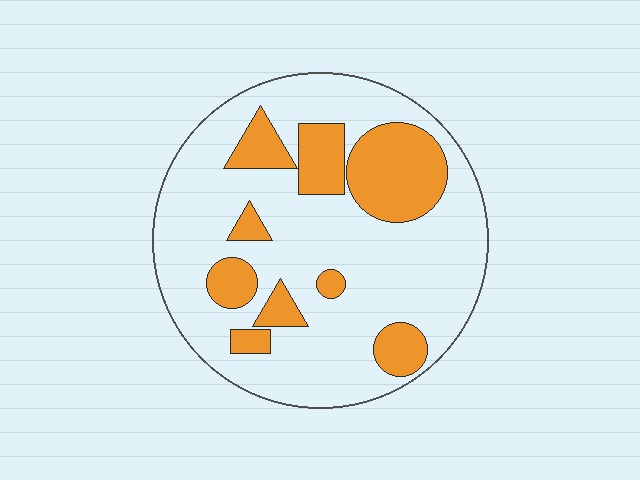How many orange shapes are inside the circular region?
9.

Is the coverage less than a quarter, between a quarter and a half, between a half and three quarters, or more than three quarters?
Between a quarter and a half.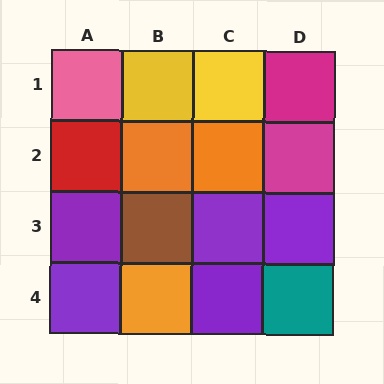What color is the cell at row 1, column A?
Pink.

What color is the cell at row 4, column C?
Purple.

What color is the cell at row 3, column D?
Purple.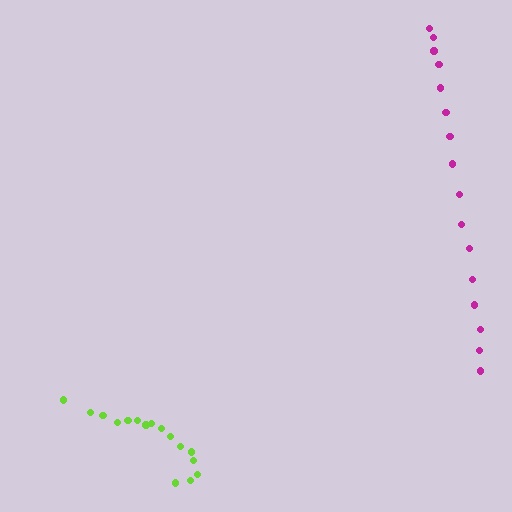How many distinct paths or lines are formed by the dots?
There are 2 distinct paths.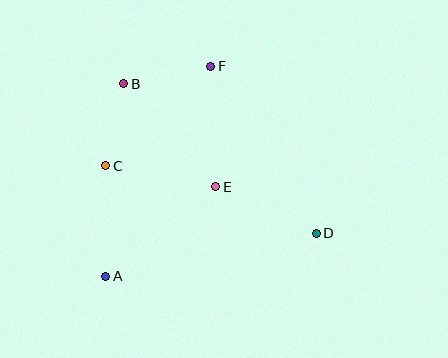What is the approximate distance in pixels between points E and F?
The distance between E and F is approximately 121 pixels.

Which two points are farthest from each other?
Points B and D are farthest from each other.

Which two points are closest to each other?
Points B and C are closest to each other.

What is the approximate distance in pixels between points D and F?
The distance between D and F is approximately 197 pixels.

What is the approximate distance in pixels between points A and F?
The distance between A and F is approximately 235 pixels.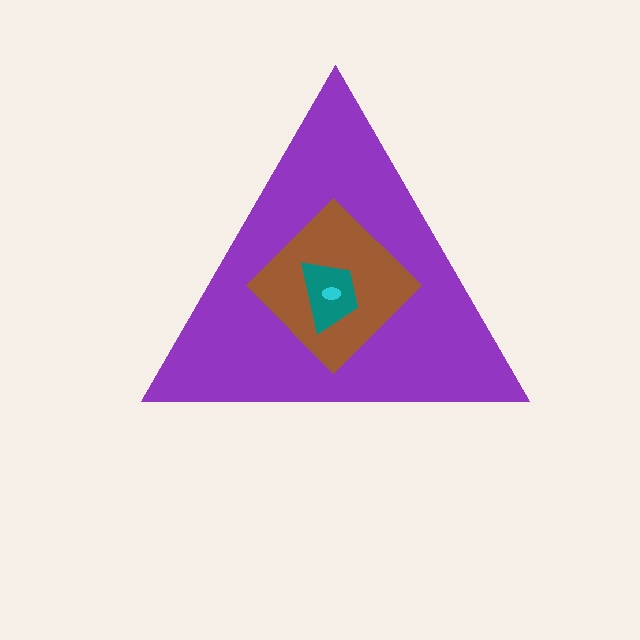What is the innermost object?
The cyan ellipse.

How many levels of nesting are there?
4.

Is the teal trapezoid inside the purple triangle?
Yes.